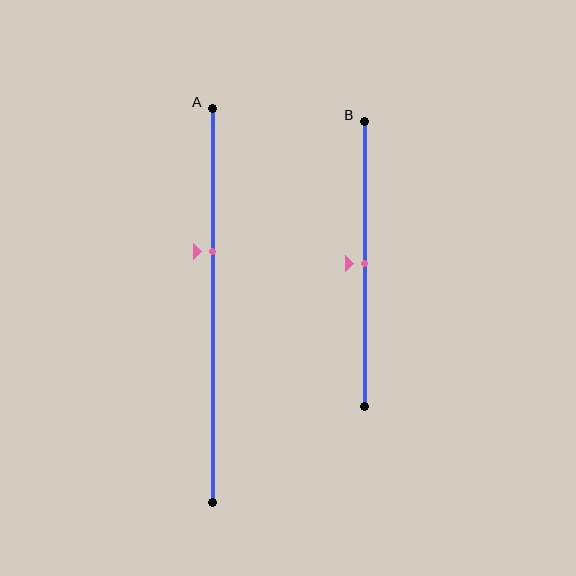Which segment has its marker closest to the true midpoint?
Segment B has its marker closest to the true midpoint.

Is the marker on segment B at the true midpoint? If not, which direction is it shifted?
Yes, the marker on segment B is at the true midpoint.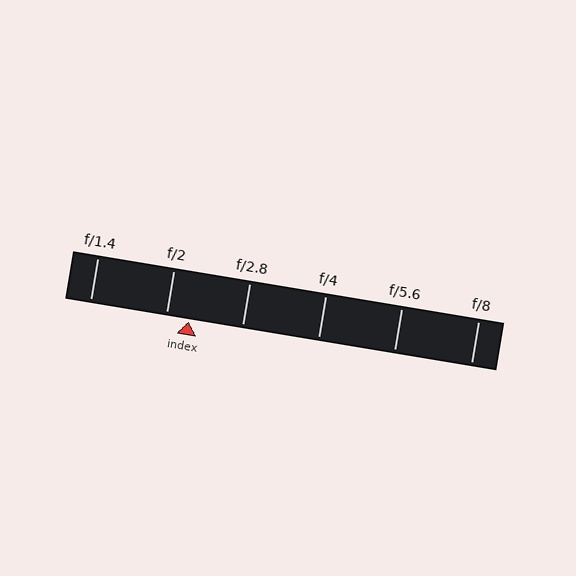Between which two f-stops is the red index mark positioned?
The index mark is between f/2 and f/2.8.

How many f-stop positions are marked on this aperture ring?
There are 6 f-stop positions marked.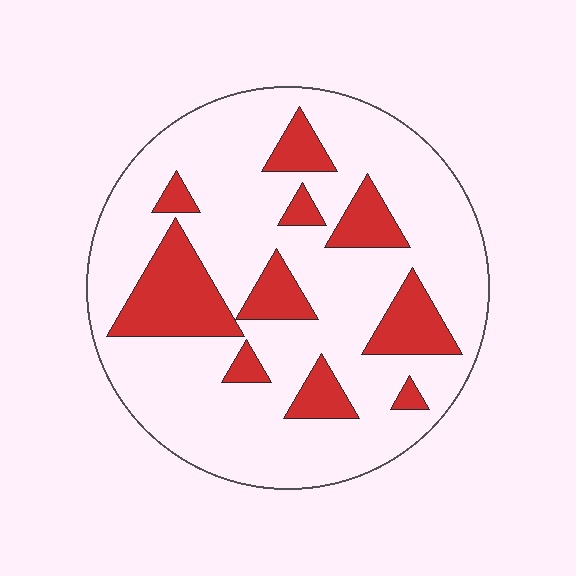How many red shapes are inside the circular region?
10.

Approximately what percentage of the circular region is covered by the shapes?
Approximately 20%.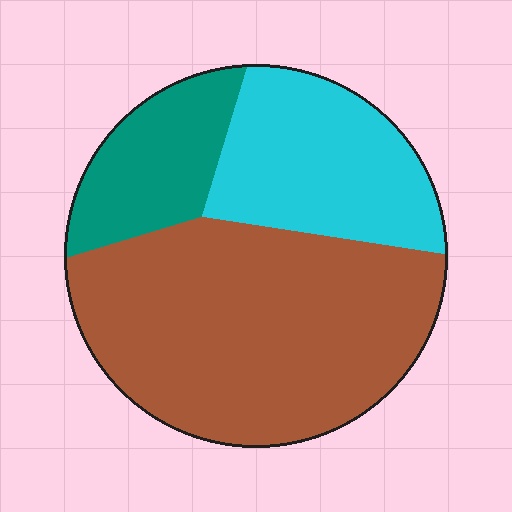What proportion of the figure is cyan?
Cyan covers about 25% of the figure.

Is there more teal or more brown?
Brown.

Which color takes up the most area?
Brown, at roughly 55%.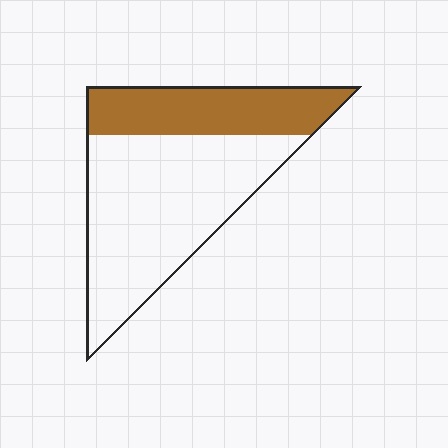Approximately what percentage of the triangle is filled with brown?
Approximately 30%.